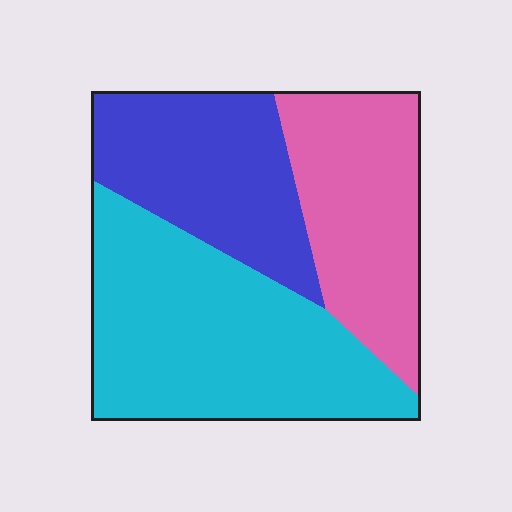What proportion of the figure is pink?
Pink covers around 30% of the figure.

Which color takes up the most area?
Cyan, at roughly 45%.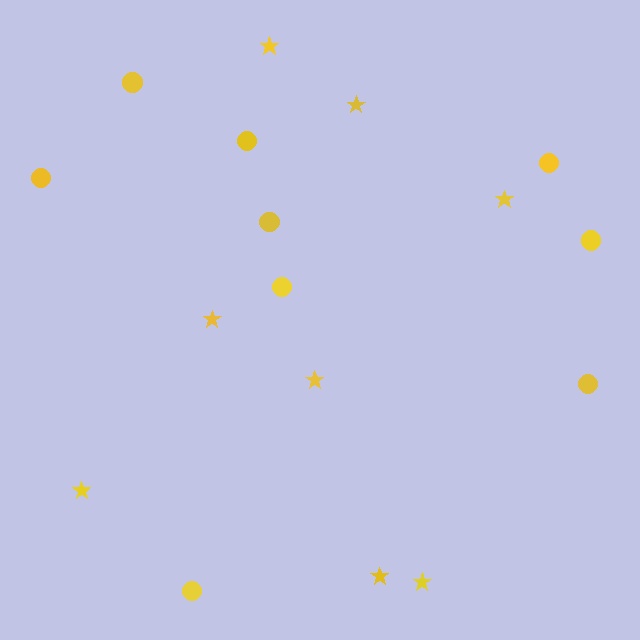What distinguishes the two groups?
There are 2 groups: one group of stars (8) and one group of circles (9).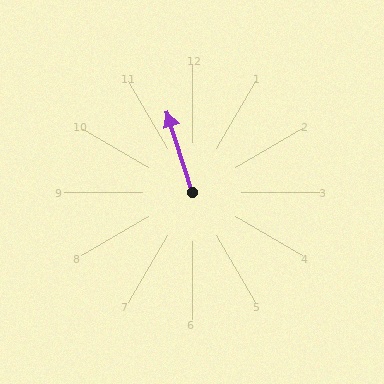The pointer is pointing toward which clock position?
Roughly 11 o'clock.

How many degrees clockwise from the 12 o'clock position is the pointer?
Approximately 343 degrees.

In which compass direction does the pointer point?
North.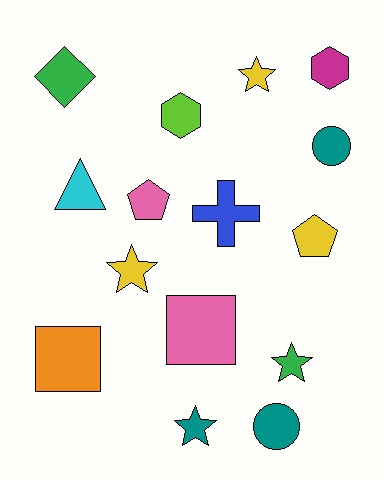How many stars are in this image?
There are 4 stars.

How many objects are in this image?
There are 15 objects.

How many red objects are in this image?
There are no red objects.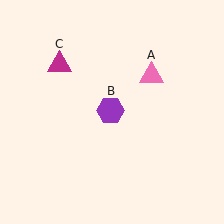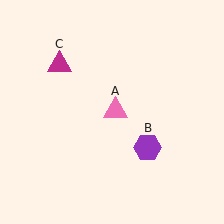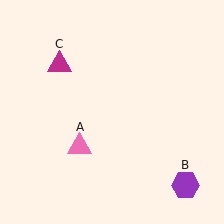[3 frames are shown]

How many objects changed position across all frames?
2 objects changed position: pink triangle (object A), purple hexagon (object B).